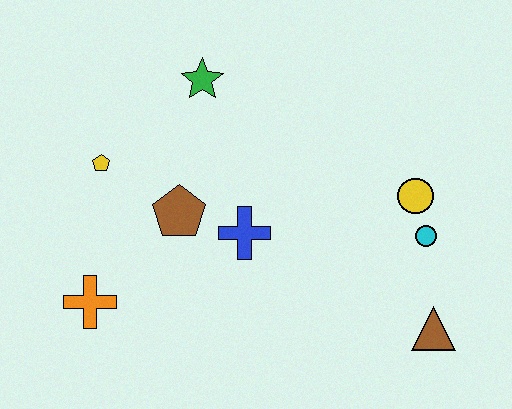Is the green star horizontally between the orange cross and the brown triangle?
Yes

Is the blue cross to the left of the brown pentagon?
No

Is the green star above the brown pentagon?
Yes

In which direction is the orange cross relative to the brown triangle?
The orange cross is to the left of the brown triangle.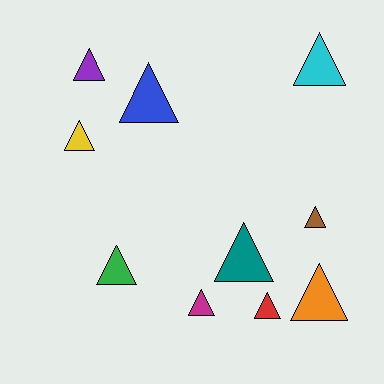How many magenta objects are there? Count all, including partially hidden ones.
There is 1 magenta object.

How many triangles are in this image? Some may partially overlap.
There are 10 triangles.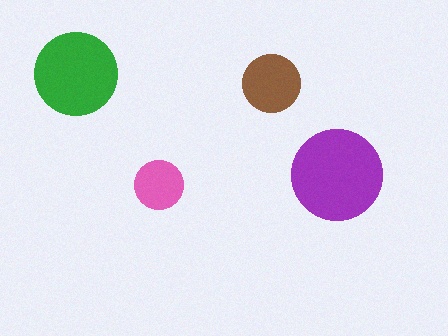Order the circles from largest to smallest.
the purple one, the green one, the brown one, the pink one.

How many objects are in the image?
There are 4 objects in the image.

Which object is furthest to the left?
The green circle is leftmost.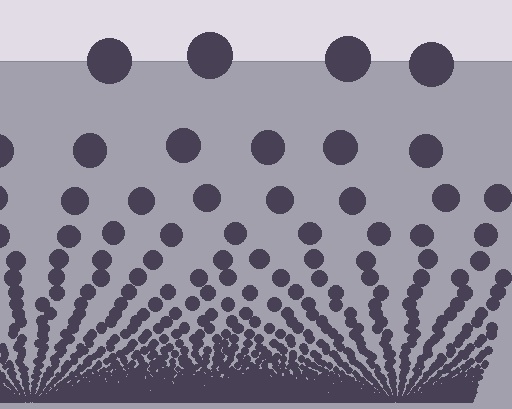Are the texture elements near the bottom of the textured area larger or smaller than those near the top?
Smaller. The gradient is inverted — elements near the bottom are smaller and denser.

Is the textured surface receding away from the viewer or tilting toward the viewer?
The surface appears to tilt toward the viewer. Texture elements get larger and sparser toward the top.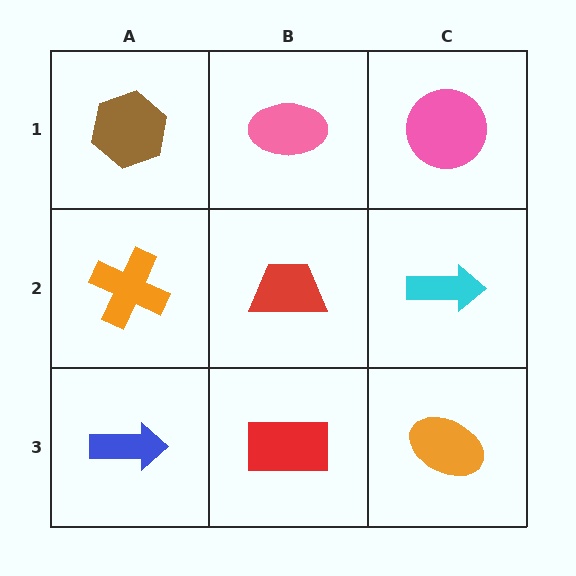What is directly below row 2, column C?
An orange ellipse.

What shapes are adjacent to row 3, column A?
An orange cross (row 2, column A), a red rectangle (row 3, column B).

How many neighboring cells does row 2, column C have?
3.